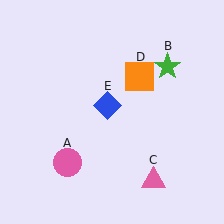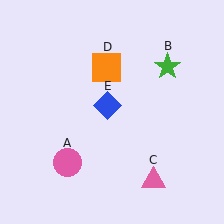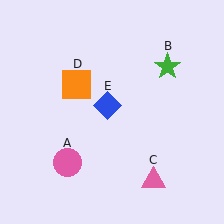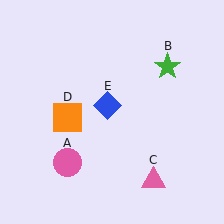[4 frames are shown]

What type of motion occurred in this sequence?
The orange square (object D) rotated counterclockwise around the center of the scene.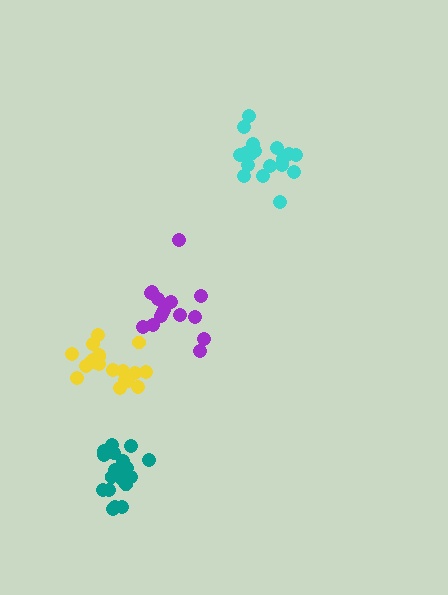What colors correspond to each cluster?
The clusters are colored: purple, teal, yellow, cyan.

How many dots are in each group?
Group 1: 15 dots, Group 2: 20 dots, Group 3: 20 dots, Group 4: 20 dots (75 total).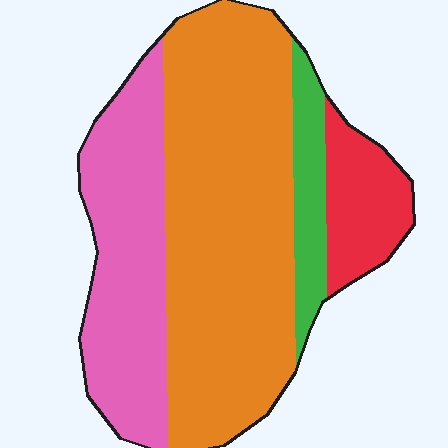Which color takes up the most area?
Orange, at roughly 55%.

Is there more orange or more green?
Orange.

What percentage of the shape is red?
Red takes up about one tenth (1/10) of the shape.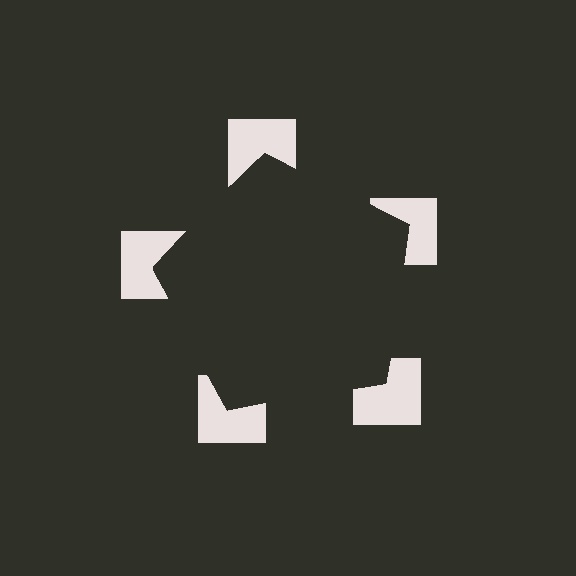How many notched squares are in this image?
There are 5 — one at each vertex of the illusory pentagon.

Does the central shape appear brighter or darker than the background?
It typically appears slightly darker than the background, even though no actual brightness change is drawn.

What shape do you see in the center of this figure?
An illusory pentagon — its edges are inferred from the aligned wedge cuts in the notched squares, not physically drawn.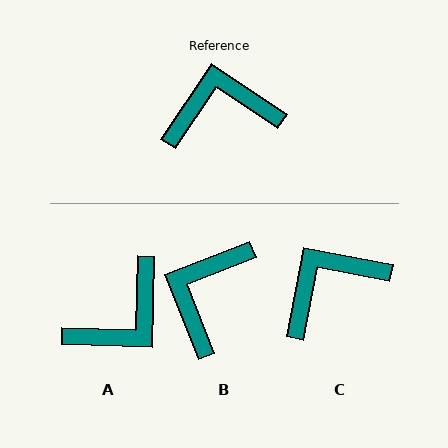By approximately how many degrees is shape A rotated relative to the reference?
Approximately 148 degrees clockwise.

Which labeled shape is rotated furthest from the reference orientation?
A, about 148 degrees away.